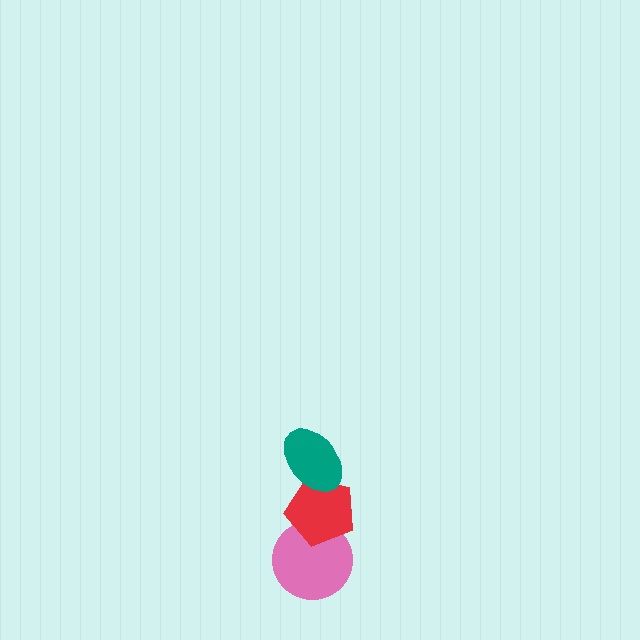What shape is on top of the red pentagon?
The teal ellipse is on top of the red pentagon.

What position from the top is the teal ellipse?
The teal ellipse is 1st from the top.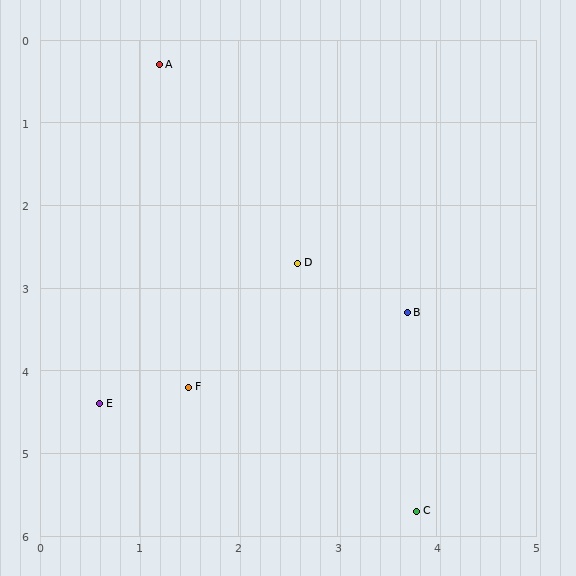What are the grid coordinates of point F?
Point F is at approximately (1.5, 4.2).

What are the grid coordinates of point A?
Point A is at approximately (1.2, 0.3).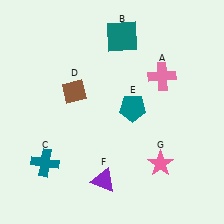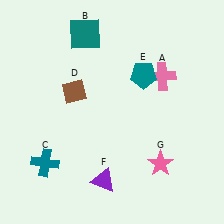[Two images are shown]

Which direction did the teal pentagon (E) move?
The teal pentagon (E) moved up.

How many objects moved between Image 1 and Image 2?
2 objects moved between the two images.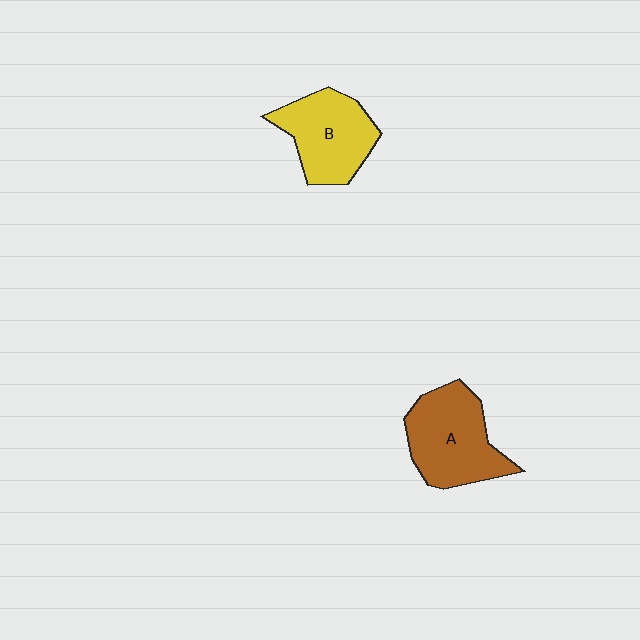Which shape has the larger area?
Shape A (brown).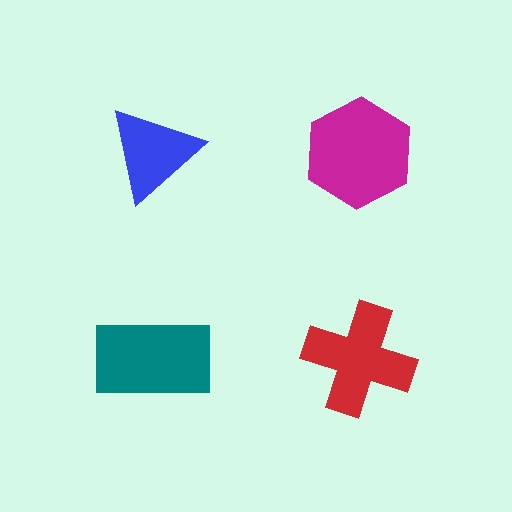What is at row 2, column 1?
A teal rectangle.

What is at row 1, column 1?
A blue triangle.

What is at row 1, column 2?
A magenta hexagon.